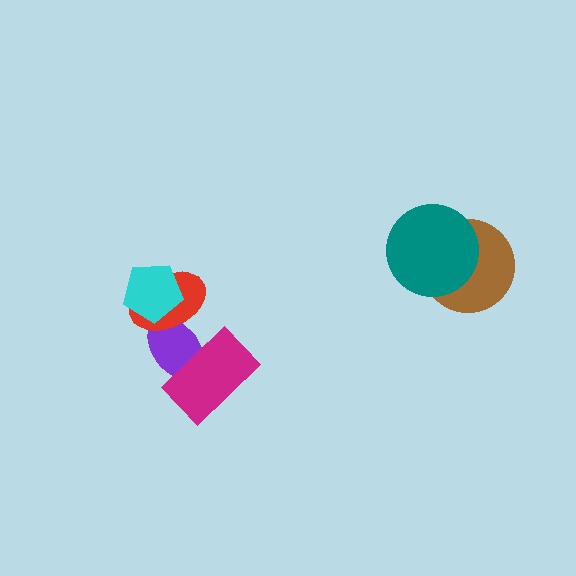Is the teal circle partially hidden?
No, no other shape covers it.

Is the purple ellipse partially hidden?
Yes, it is partially covered by another shape.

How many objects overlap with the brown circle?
1 object overlaps with the brown circle.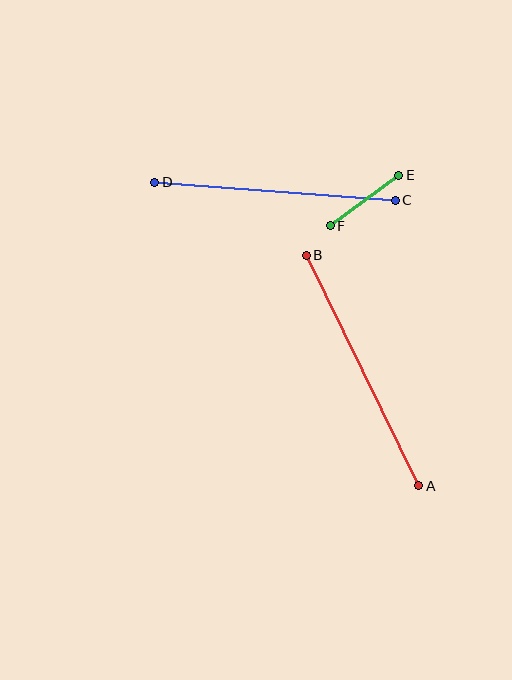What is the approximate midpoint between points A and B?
The midpoint is at approximately (362, 371) pixels.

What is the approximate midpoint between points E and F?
The midpoint is at approximately (365, 200) pixels.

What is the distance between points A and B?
The distance is approximately 256 pixels.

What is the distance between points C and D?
The distance is approximately 241 pixels.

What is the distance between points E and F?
The distance is approximately 85 pixels.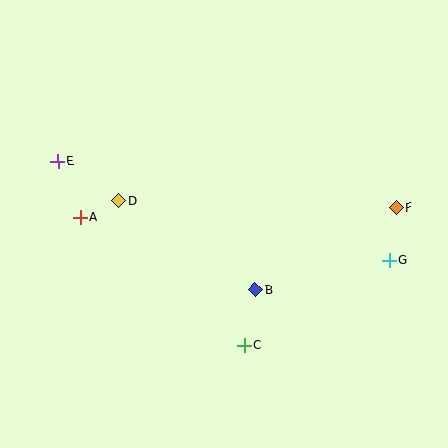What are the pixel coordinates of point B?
Point B is at (255, 290).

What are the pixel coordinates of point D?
Point D is at (119, 200).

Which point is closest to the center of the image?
Point B at (255, 290) is closest to the center.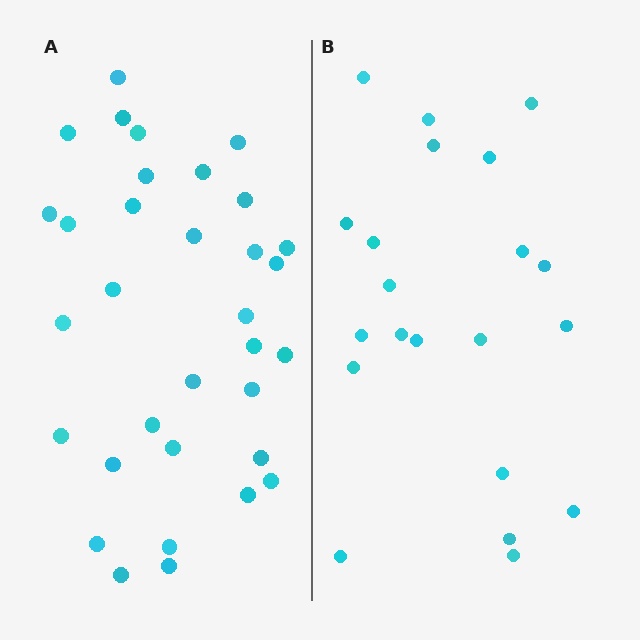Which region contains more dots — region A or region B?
Region A (the left region) has more dots.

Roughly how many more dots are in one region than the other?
Region A has roughly 12 or so more dots than region B.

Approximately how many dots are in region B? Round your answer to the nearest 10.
About 20 dots. (The exact count is 21, which rounds to 20.)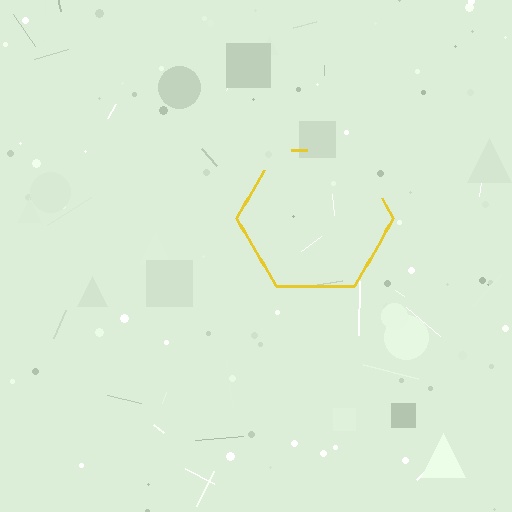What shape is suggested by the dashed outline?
The dashed outline suggests a hexagon.